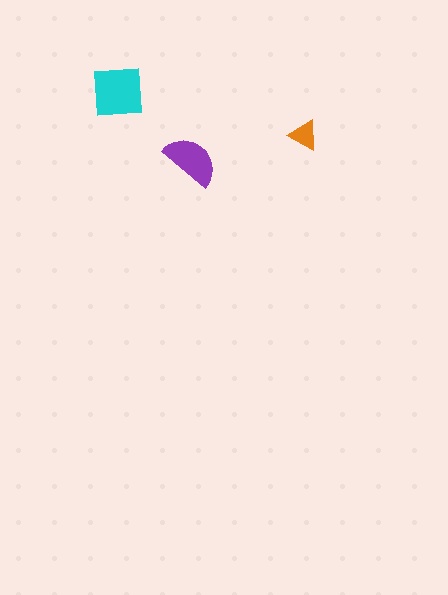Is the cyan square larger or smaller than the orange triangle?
Larger.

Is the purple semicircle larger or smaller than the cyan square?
Smaller.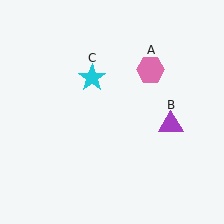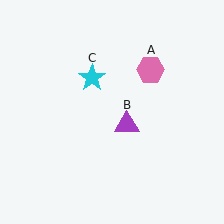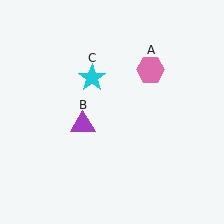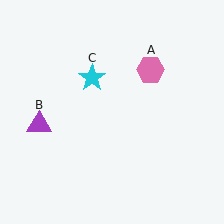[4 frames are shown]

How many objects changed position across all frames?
1 object changed position: purple triangle (object B).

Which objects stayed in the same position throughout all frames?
Pink hexagon (object A) and cyan star (object C) remained stationary.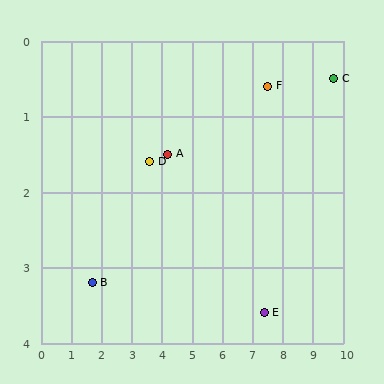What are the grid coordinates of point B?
Point B is at approximately (1.7, 3.2).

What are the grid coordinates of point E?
Point E is at approximately (7.4, 3.6).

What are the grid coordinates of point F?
Point F is at approximately (7.5, 0.6).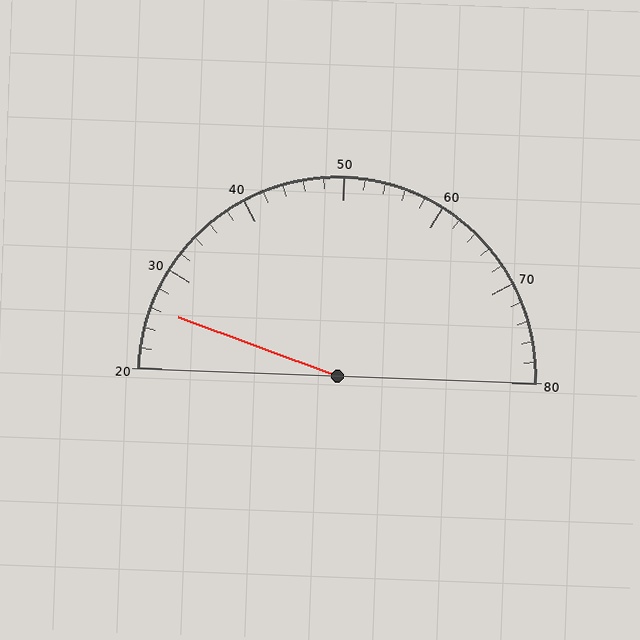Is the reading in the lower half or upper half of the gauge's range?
The reading is in the lower half of the range (20 to 80).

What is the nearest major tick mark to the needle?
The nearest major tick mark is 30.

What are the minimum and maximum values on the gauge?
The gauge ranges from 20 to 80.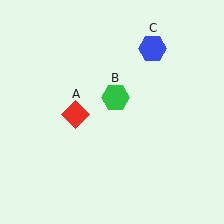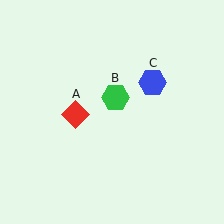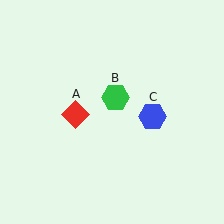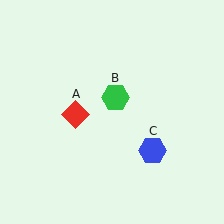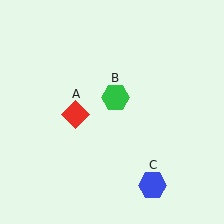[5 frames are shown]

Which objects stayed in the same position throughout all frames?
Red diamond (object A) and green hexagon (object B) remained stationary.